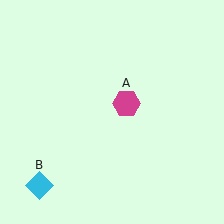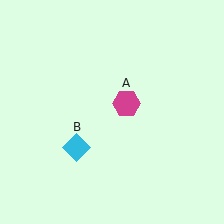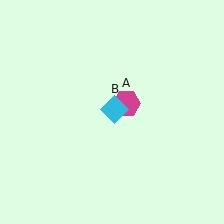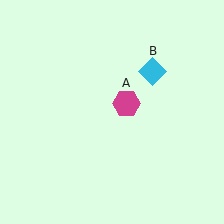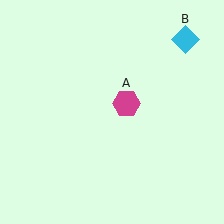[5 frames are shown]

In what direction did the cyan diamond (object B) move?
The cyan diamond (object B) moved up and to the right.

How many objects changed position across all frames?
1 object changed position: cyan diamond (object B).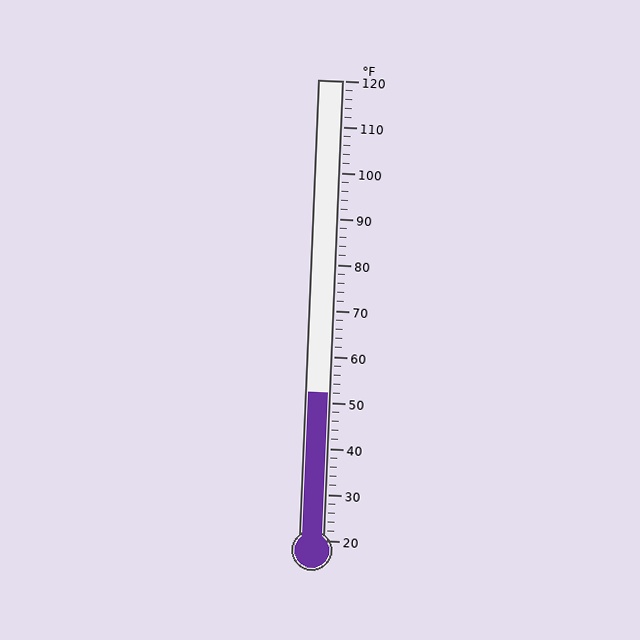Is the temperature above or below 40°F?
The temperature is above 40°F.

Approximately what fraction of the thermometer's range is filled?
The thermometer is filled to approximately 30% of its range.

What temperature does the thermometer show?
The thermometer shows approximately 52°F.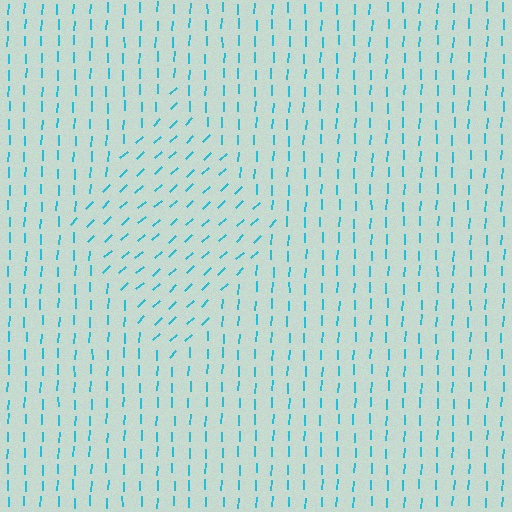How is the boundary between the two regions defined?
The boundary is defined purely by a change in line orientation (approximately 45 degrees difference). All lines are the same color and thickness.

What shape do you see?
I see a diamond.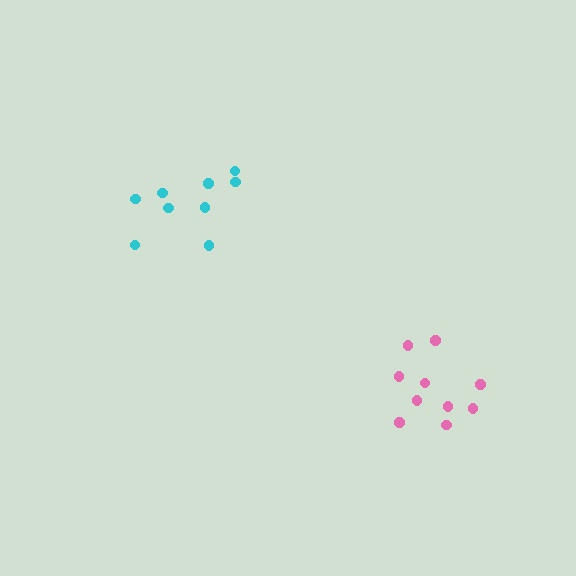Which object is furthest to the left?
The cyan cluster is leftmost.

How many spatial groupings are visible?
There are 2 spatial groupings.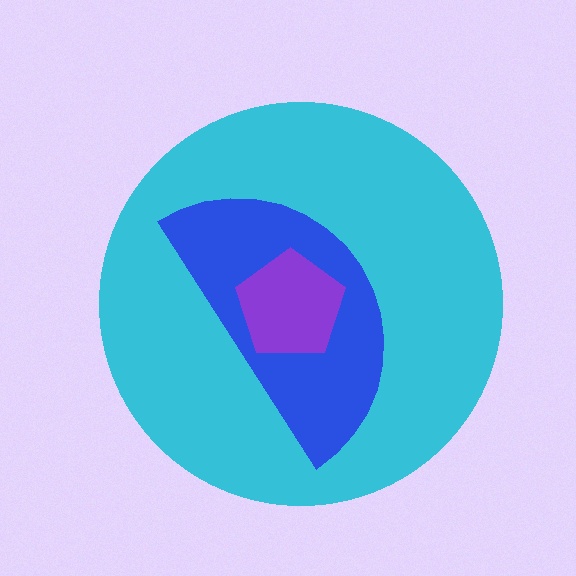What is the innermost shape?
The purple pentagon.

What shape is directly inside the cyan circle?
The blue semicircle.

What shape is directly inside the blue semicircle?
The purple pentagon.